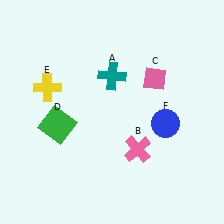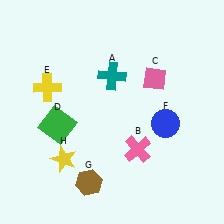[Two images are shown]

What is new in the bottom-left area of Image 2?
A brown hexagon (G) was added in the bottom-left area of Image 2.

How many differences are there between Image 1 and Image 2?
There are 2 differences between the two images.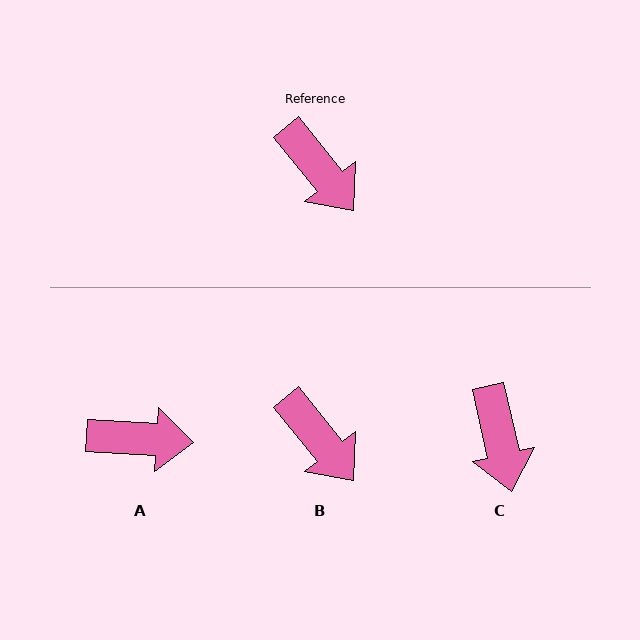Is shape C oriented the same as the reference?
No, it is off by about 26 degrees.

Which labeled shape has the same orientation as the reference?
B.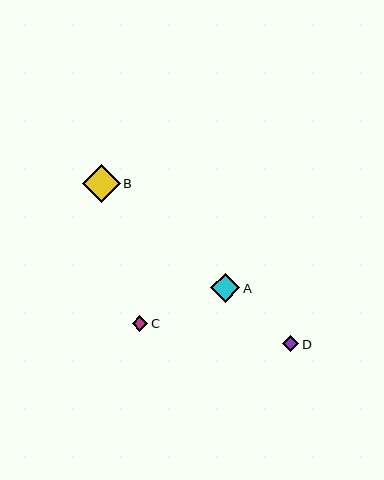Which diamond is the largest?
Diamond B is the largest with a size of approximately 38 pixels.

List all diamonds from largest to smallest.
From largest to smallest: B, A, D, C.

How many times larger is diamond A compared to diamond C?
Diamond A is approximately 1.9 times the size of diamond C.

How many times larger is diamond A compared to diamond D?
Diamond A is approximately 1.8 times the size of diamond D.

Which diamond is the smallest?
Diamond C is the smallest with a size of approximately 16 pixels.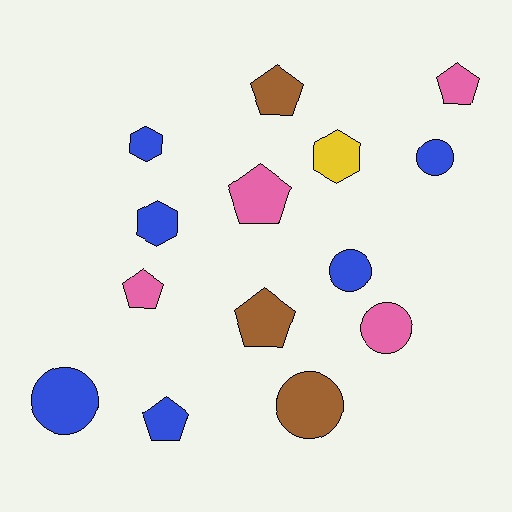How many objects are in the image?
There are 14 objects.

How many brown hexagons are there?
There are no brown hexagons.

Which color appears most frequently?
Blue, with 6 objects.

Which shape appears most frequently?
Pentagon, with 6 objects.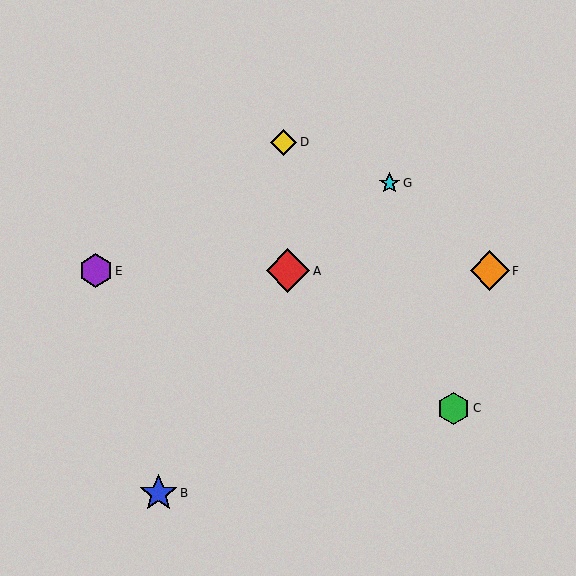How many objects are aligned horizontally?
3 objects (A, E, F) are aligned horizontally.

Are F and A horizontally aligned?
Yes, both are at y≈271.